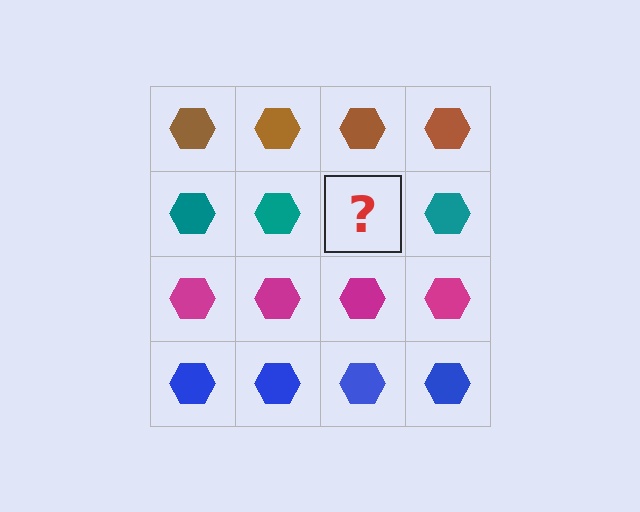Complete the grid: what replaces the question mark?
The question mark should be replaced with a teal hexagon.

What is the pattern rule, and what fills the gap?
The rule is that each row has a consistent color. The gap should be filled with a teal hexagon.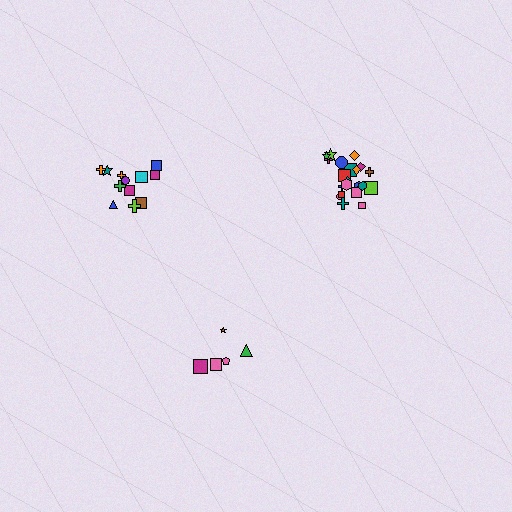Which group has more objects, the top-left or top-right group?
The top-right group.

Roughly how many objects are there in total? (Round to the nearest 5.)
Roughly 40 objects in total.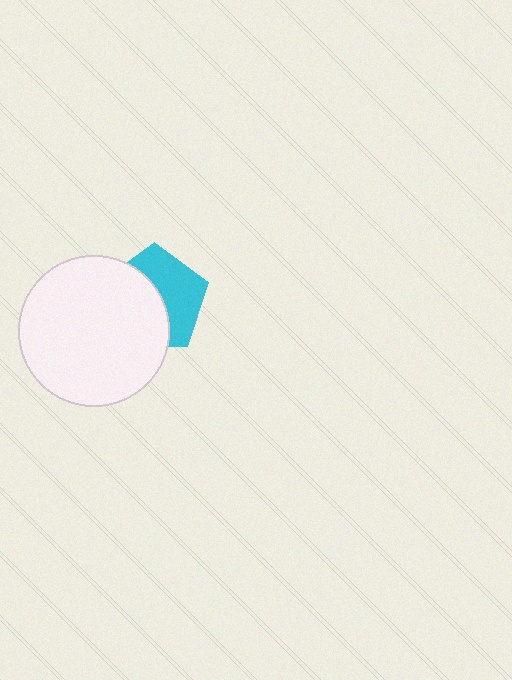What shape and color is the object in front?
The object in front is a white circle.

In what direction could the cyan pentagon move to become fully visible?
The cyan pentagon could move right. That would shift it out from behind the white circle entirely.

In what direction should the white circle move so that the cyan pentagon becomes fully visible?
The white circle should move left. That is the shortest direction to clear the overlap and leave the cyan pentagon fully visible.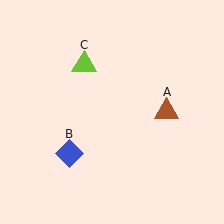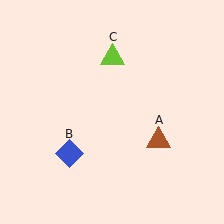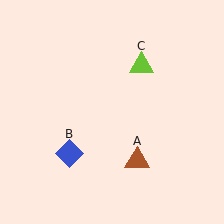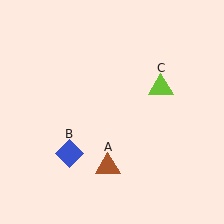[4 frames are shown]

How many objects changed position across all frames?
2 objects changed position: brown triangle (object A), lime triangle (object C).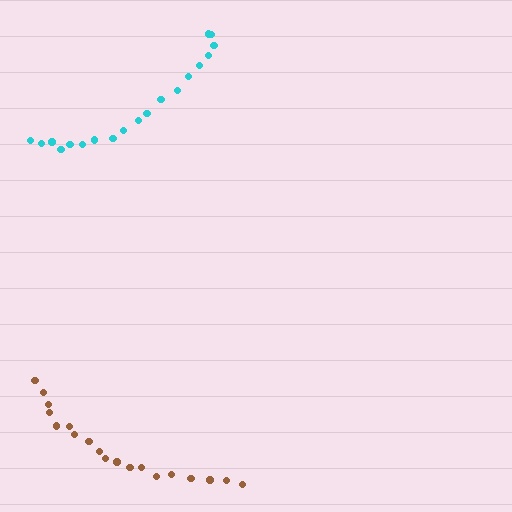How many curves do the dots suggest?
There are 2 distinct paths.